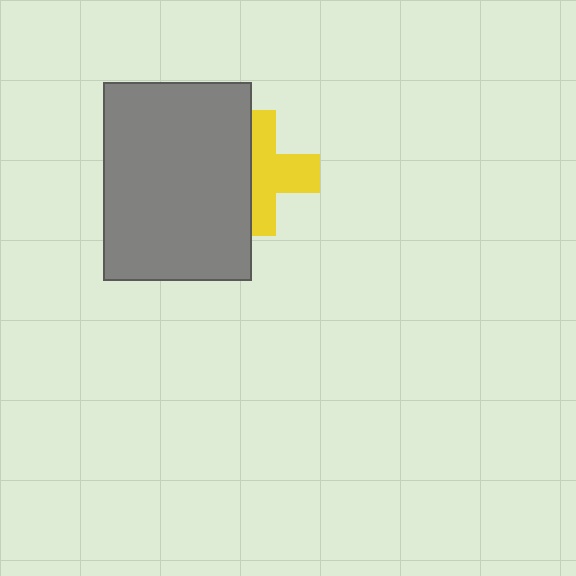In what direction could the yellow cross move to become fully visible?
The yellow cross could move right. That would shift it out from behind the gray rectangle entirely.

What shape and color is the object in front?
The object in front is a gray rectangle.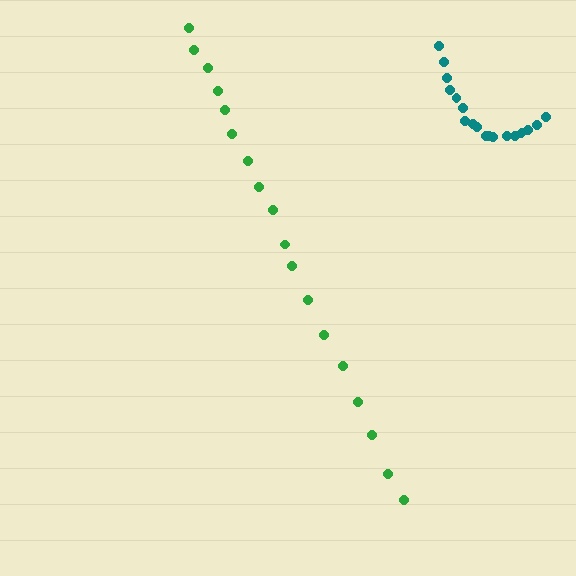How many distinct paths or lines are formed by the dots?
There are 2 distinct paths.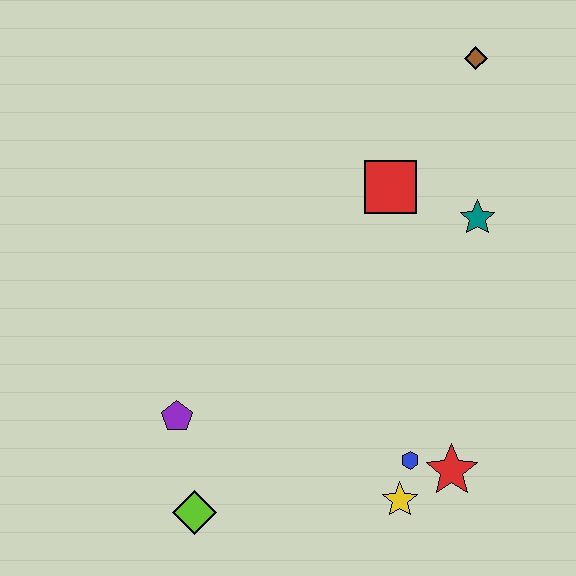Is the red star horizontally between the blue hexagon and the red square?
No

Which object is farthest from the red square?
The lime diamond is farthest from the red square.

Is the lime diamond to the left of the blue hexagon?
Yes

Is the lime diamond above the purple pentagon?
No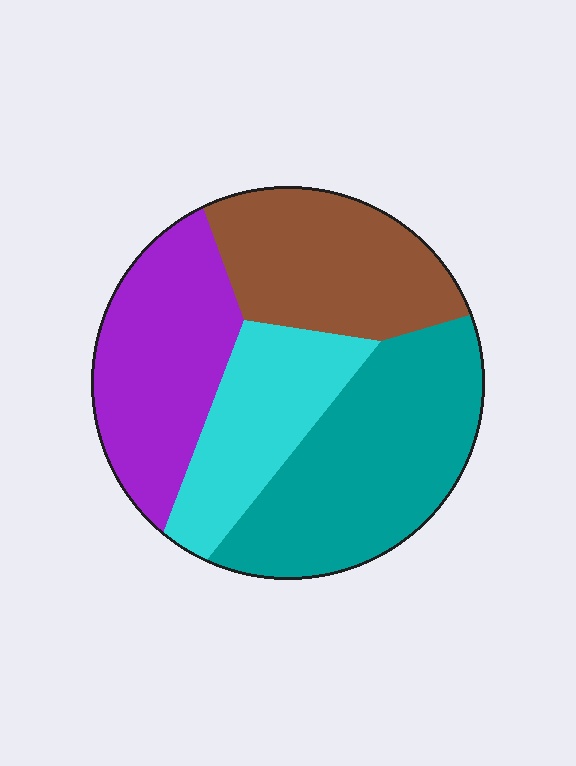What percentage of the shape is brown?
Brown takes up about one quarter (1/4) of the shape.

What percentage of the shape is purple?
Purple covers 25% of the shape.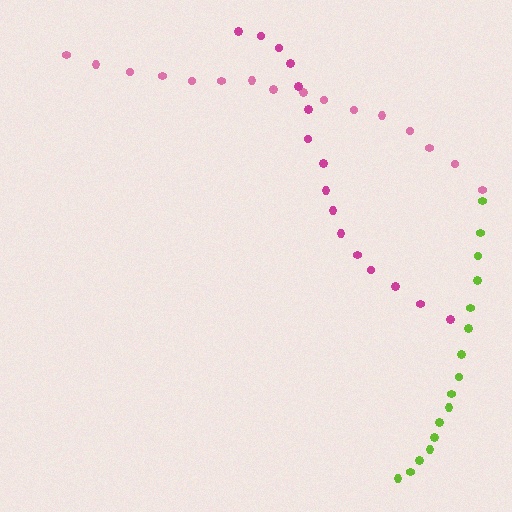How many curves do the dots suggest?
There are 3 distinct paths.